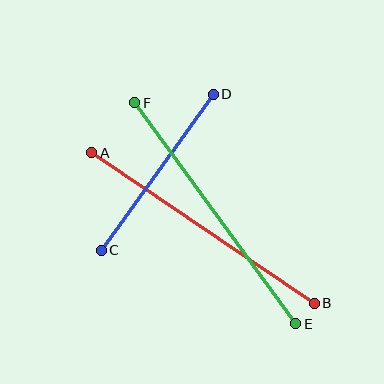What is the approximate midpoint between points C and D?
The midpoint is at approximately (157, 172) pixels.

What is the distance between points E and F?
The distance is approximately 273 pixels.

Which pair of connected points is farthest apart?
Points E and F are farthest apart.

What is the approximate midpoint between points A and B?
The midpoint is at approximately (203, 228) pixels.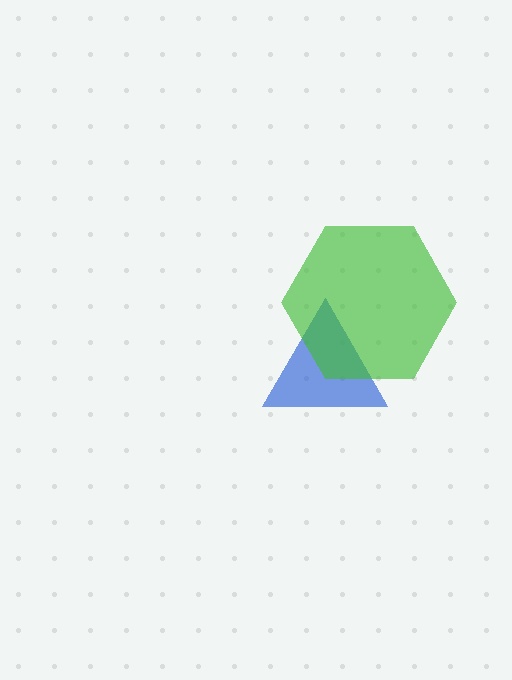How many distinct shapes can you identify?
There are 2 distinct shapes: a blue triangle, a green hexagon.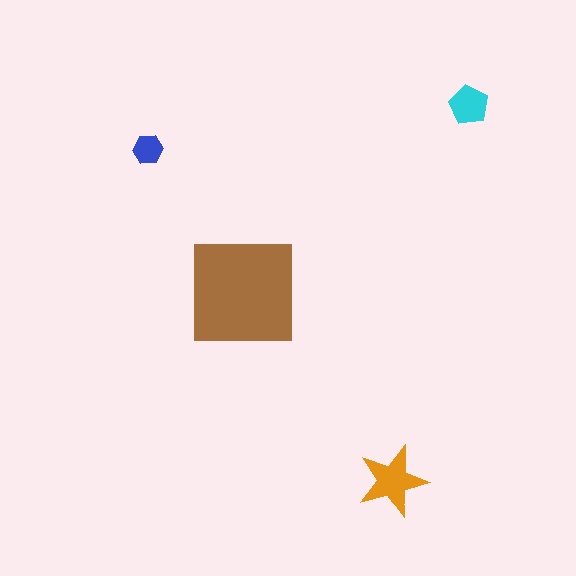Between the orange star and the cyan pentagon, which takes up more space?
The orange star.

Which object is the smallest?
The blue hexagon.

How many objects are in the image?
There are 4 objects in the image.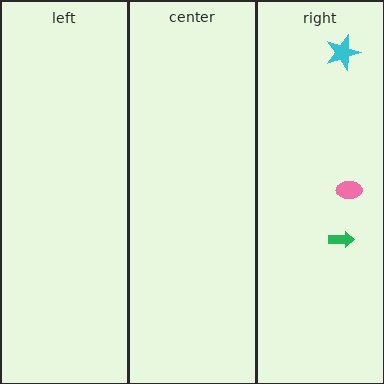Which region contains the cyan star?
The right region.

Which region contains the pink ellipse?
The right region.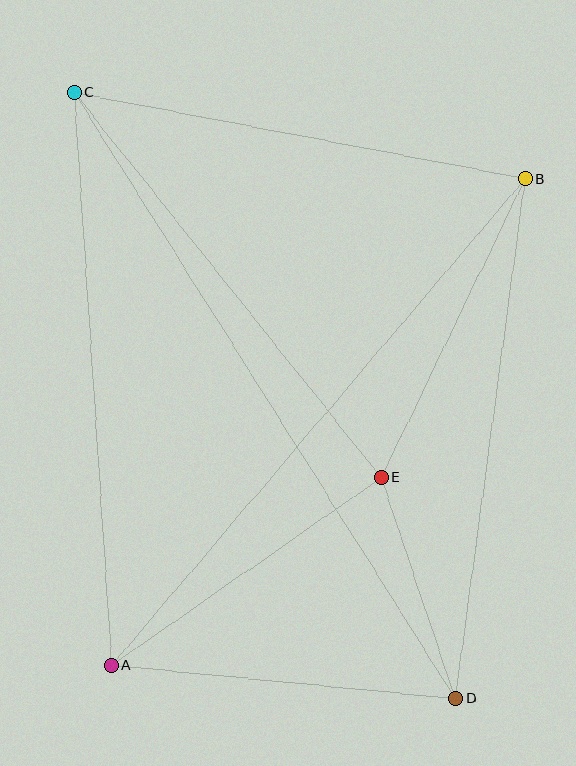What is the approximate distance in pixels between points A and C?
The distance between A and C is approximately 574 pixels.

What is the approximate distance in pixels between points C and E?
The distance between C and E is approximately 493 pixels.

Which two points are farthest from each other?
Points C and D are farthest from each other.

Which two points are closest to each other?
Points D and E are closest to each other.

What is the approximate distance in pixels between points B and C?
The distance between B and C is approximately 459 pixels.